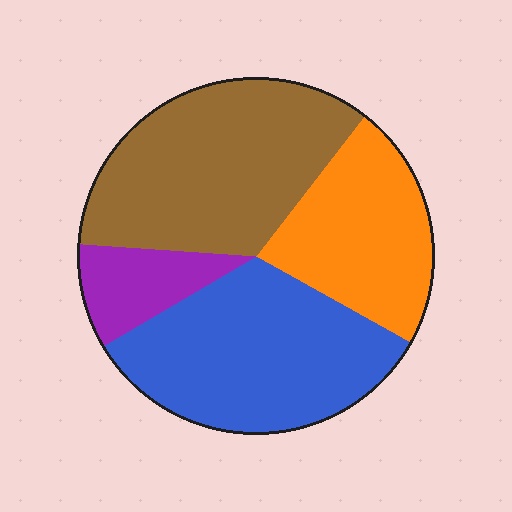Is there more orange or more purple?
Orange.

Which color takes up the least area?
Purple, at roughly 10%.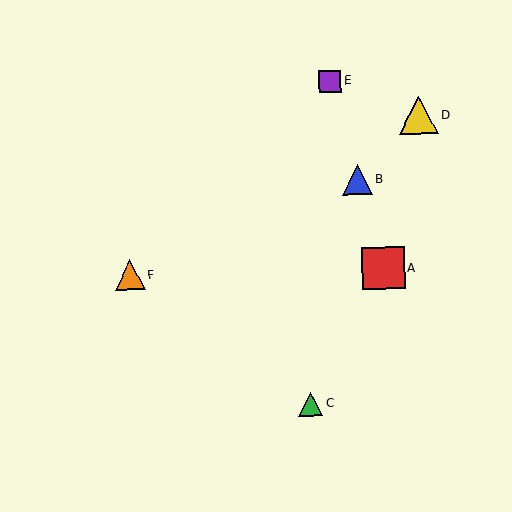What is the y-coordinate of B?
Object B is at y≈180.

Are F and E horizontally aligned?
No, F is at y≈275 and E is at y≈81.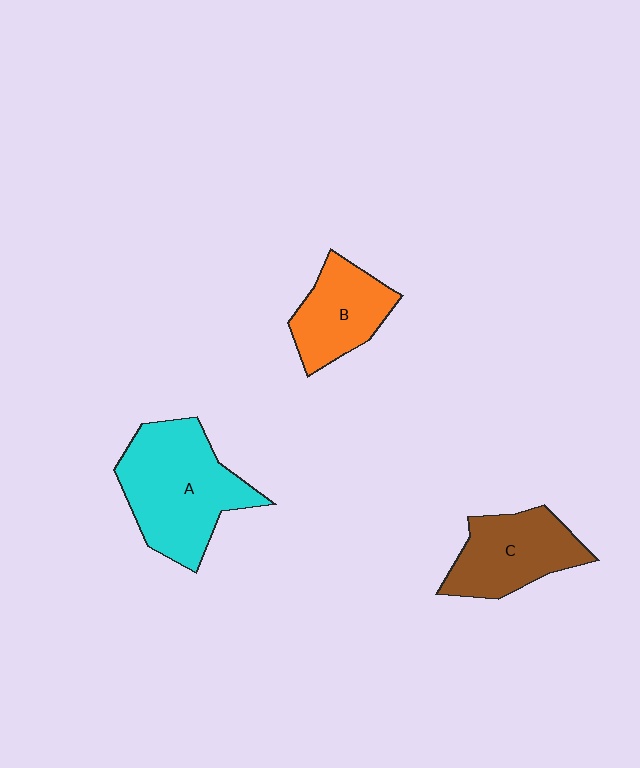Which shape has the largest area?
Shape A (cyan).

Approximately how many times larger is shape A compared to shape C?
Approximately 1.5 times.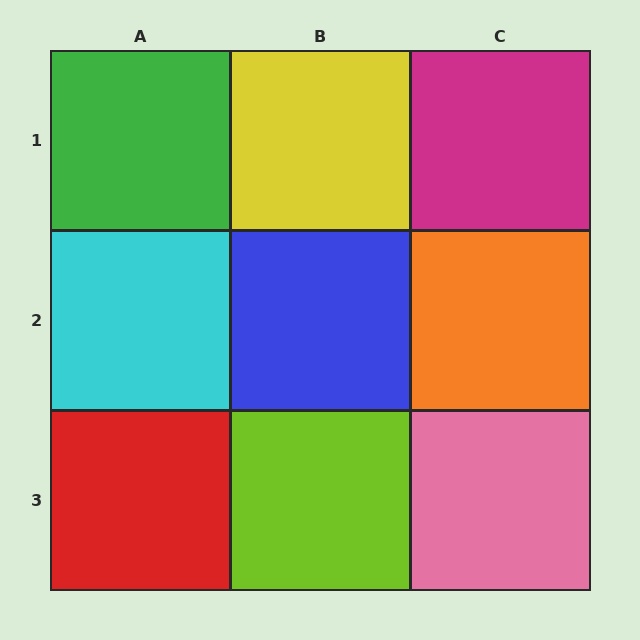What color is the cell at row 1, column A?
Green.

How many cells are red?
1 cell is red.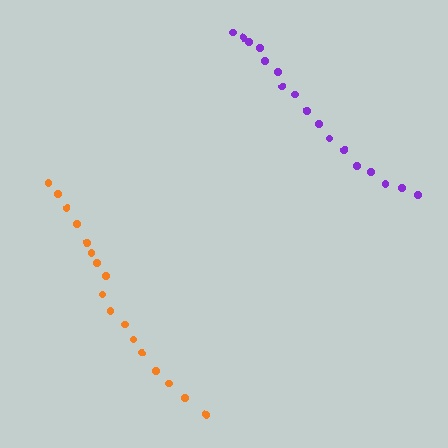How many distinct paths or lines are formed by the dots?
There are 2 distinct paths.